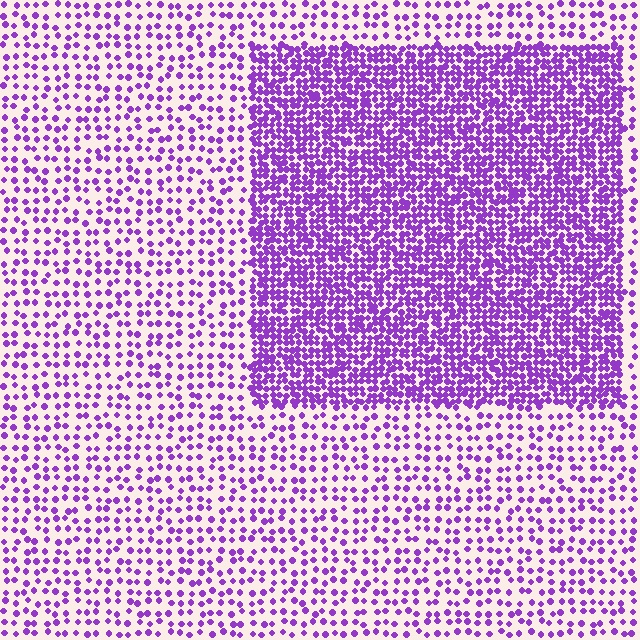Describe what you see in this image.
The image contains small purple elements arranged at two different densities. A rectangle-shaped region is visible where the elements are more densely packed than the surrounding area.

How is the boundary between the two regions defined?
The boundary is defined by a change in element density (approximately 2.6x ratio). All elements are the same color, size, and shape.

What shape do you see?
I see a rectangle.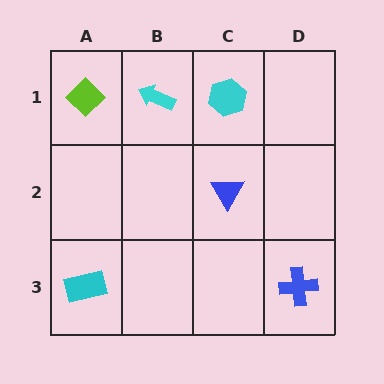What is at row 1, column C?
A cyan hexagon.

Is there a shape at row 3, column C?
No, that cell is empty.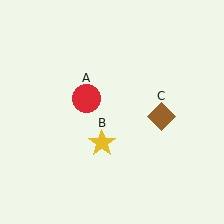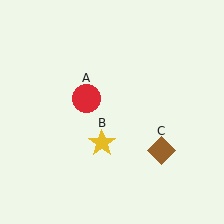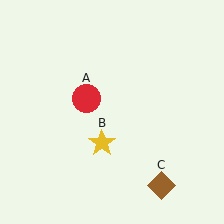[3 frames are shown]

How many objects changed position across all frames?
1 object changed position: brown diamond (object C).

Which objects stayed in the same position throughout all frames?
Red circle (object A) and yellow star (object B) remained stationary.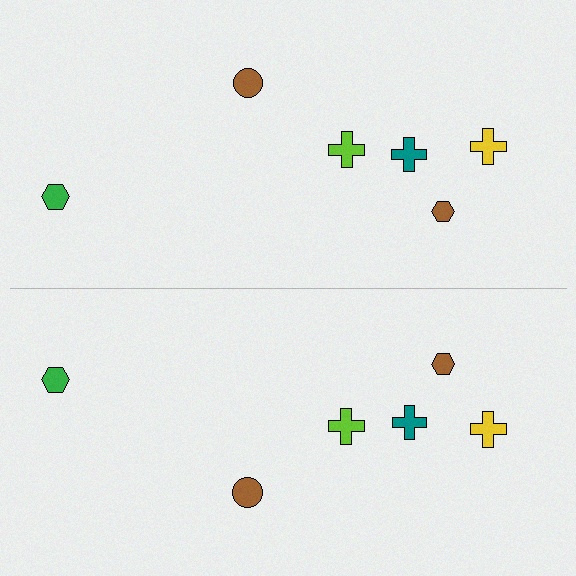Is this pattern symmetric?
Yes, this pattern has bilateral (reflection) symmetry.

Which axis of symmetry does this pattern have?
The pattern has a horizontal axis of symmetry running through the center of the image.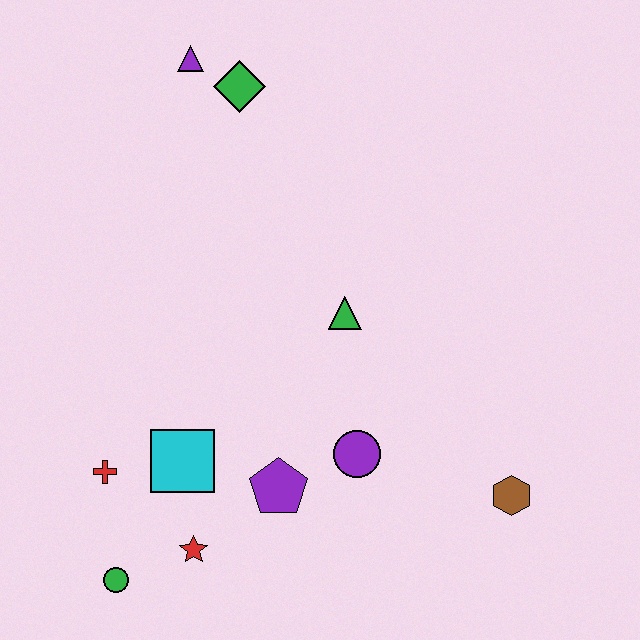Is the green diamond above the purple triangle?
No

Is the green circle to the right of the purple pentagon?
No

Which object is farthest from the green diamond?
The green circle is farthest from the green diamond.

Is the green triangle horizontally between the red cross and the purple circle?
Yes